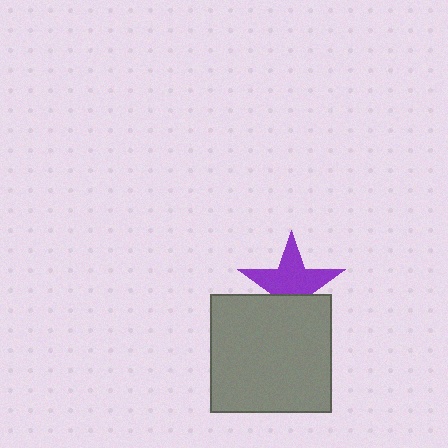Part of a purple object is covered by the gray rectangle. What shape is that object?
It is a star.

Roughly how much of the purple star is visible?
About half of it is visible (roughly 63%).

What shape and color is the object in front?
The object in front is a gray rectangle.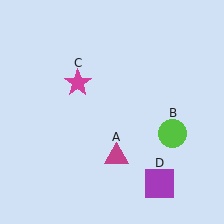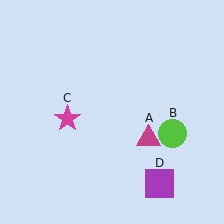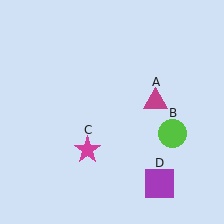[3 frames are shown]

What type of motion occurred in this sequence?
The magenta triangle (object A), magenta star (object C) rotated counterclockwise around the center of the scene.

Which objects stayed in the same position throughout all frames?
Lime circle (object B) and purple square (object D) remained stationary.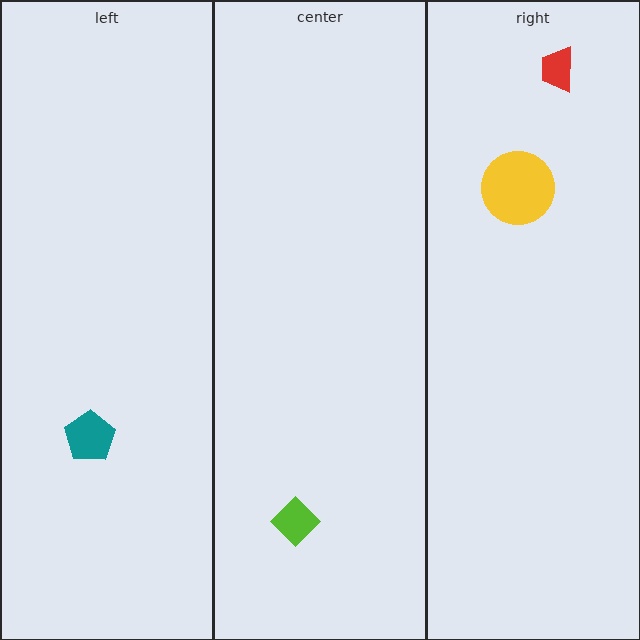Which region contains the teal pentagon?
The left region.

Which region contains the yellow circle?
The right region.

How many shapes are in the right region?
2.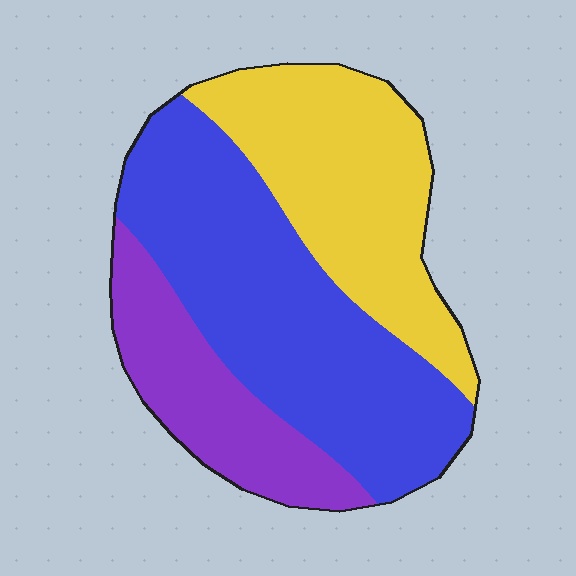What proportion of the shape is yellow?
Yellow takes up about one third (1/3) of the shape.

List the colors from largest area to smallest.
From largest to smallest: blue, yellow, purple.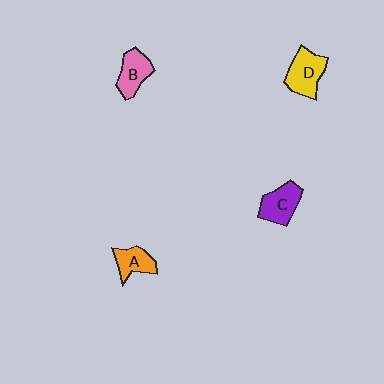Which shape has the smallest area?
Shape A (orange).